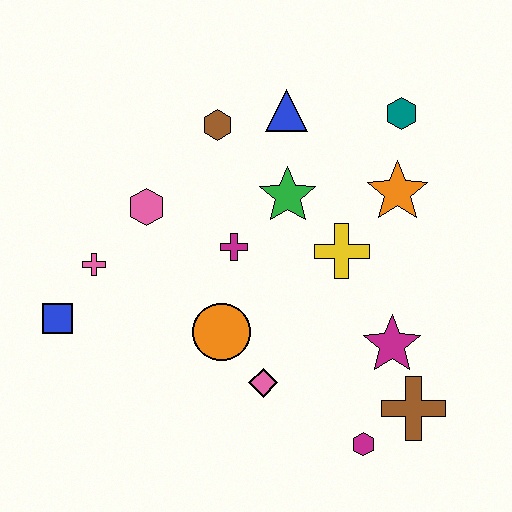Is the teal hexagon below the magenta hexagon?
No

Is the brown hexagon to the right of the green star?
No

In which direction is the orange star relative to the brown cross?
The orange star is above the brown cross.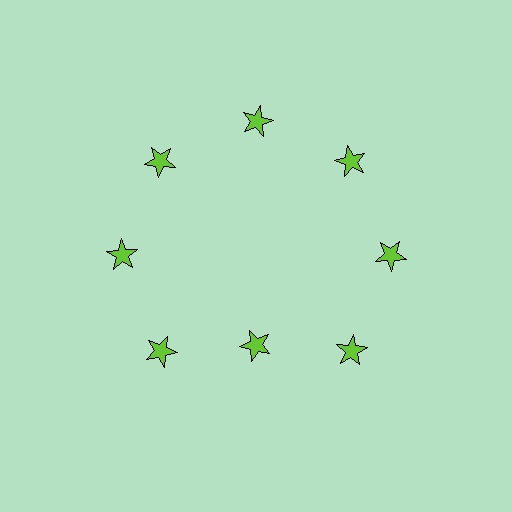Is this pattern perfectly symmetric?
No. The 8 lime stars are arranged in a ring, but one element near the 6 o'clock position is pulled inward toward the center, breaking the 8-fold rotational symmetry.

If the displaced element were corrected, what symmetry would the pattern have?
It would have 8-fold rotational symmetry — the pattern would map onto itself every 45 degrees.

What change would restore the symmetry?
The symmetry would be restored by moving it outward, back onto the ring so that all 8 stars sit at equal angles and equal distance from the center.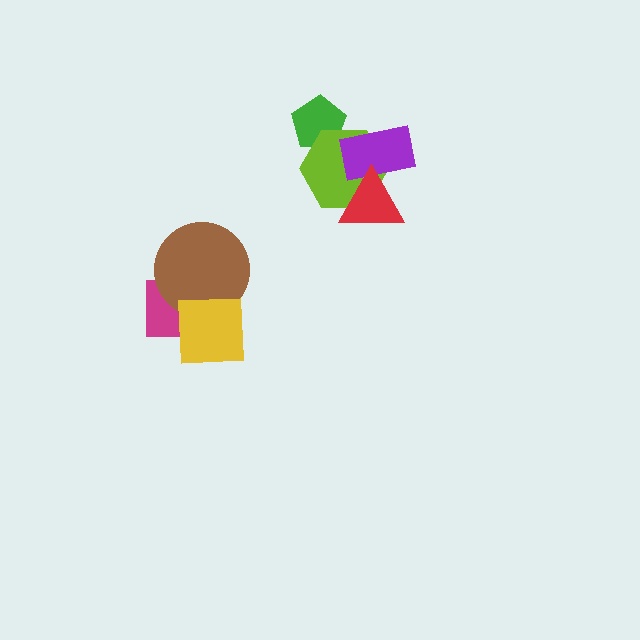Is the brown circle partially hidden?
Yes, it is partially covered by another shape.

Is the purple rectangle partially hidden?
Yes, it is partially covered by another shape.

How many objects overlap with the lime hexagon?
3 objects overlap with the lime hexagon.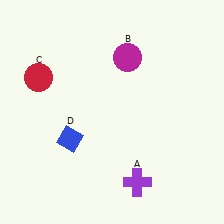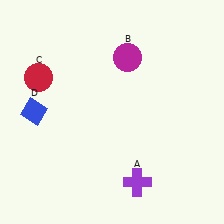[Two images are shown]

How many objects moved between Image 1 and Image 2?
1 object moved between the two images.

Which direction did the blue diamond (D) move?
The blue diamond (D) moved left.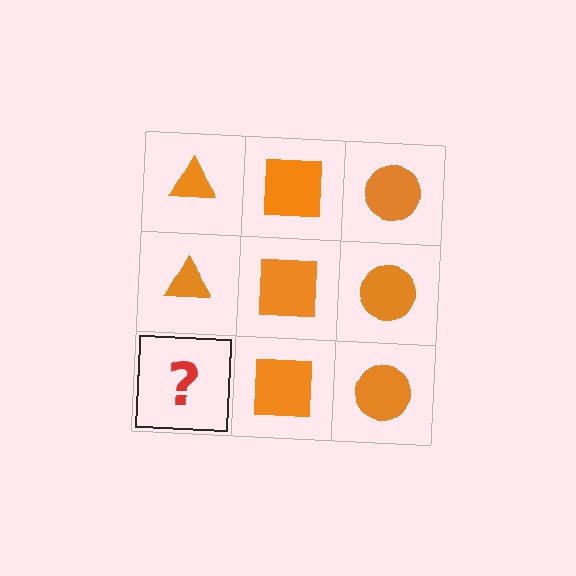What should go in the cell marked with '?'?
The missing cell should contain an orange triangle.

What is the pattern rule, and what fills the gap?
The rule is that each column has a consistent shape. The gap should be filled with an orange triangle.